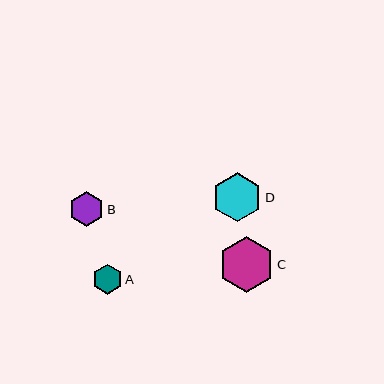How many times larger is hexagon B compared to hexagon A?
Hexagon B is approximately 1.1 times the size of hexagon A.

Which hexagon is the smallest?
Hexagon A is the smallest with a size of approximately 30 pixels.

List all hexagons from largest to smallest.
From largest to smallest: C, D, B, A.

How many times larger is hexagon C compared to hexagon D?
Hexagon C is approximately 1.1 times the size of hexagon D.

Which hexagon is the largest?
Hexagon C is the largest with a size of approximately 56 pixels.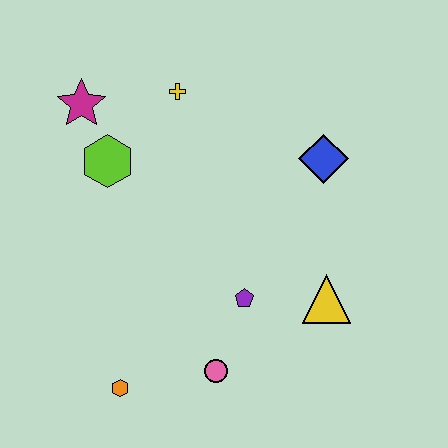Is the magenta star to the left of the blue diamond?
Yes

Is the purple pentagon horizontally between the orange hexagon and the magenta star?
No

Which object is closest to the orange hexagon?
The pink circle is closest to the orange hexagon.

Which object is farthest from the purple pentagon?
The magenta star is farthest from the purple pentagon.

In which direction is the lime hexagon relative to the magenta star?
The lime hexagon is below the magenta star.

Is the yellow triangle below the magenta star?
Yes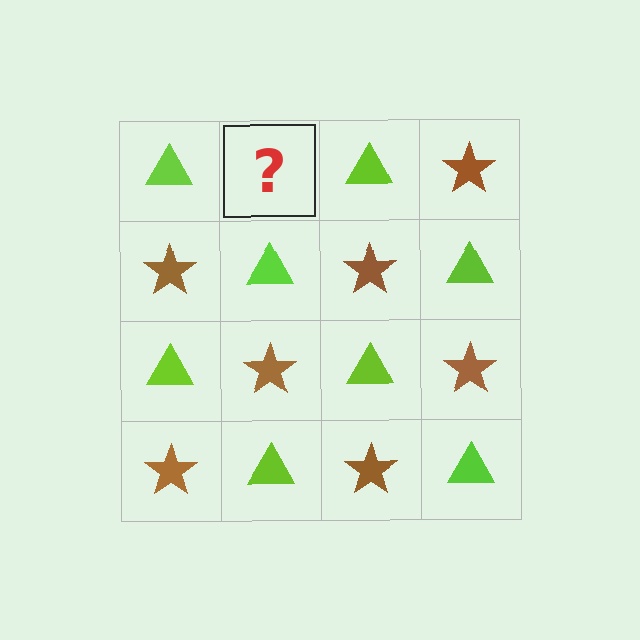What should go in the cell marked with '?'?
The missing cell should contain a brown star.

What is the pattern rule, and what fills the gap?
The rule is that it alternates lime triangle and brown star in a checkerboard pattern. The gap should be filled with a brown star.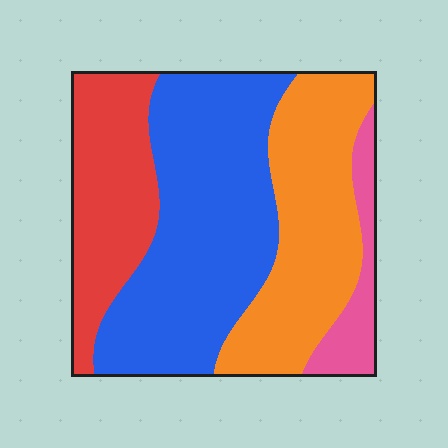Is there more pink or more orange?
Orange.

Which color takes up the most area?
Blue, at roughly 40%.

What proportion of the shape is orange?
Orange takes up between a sixth and a third of the shape.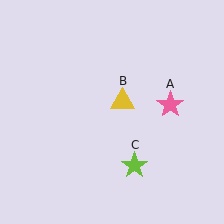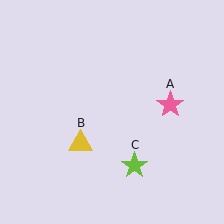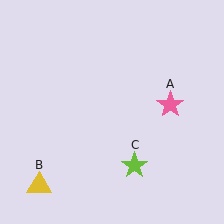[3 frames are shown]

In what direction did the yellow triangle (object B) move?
The yellow triangle (object B) moved down and to the left.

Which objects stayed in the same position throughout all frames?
Pink star (object A) and lime star (object C) remained stationary.